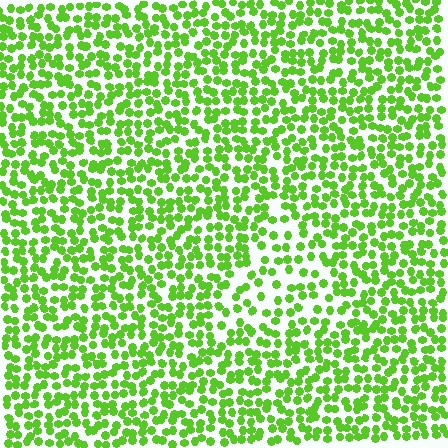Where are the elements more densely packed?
The elements are more densely packed outside the triangle boundary.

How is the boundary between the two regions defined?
The boundary is defined by a change in element density (approximately 1.7x ratio). All elements are the same color, size, and shape.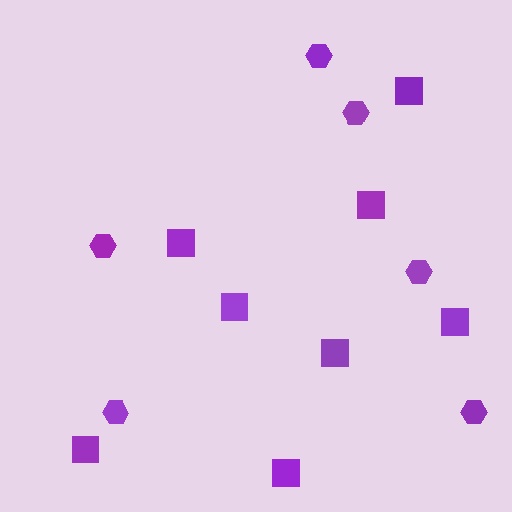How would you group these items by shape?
There are 2 groups: one group of squares (8) and one group of hexagons (6).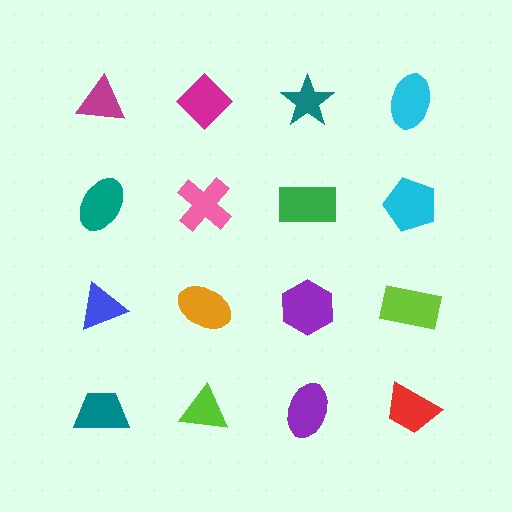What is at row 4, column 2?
A lime triangle.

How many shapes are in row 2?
4 shapes.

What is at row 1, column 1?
A magenta triangle.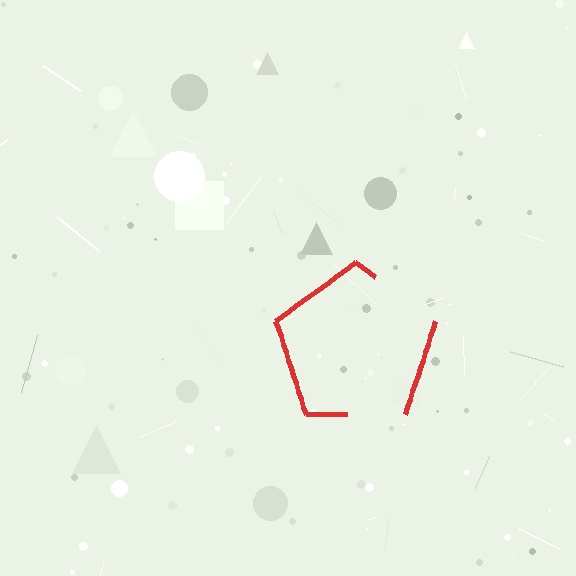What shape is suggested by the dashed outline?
The dashed outline suggests a pentagon.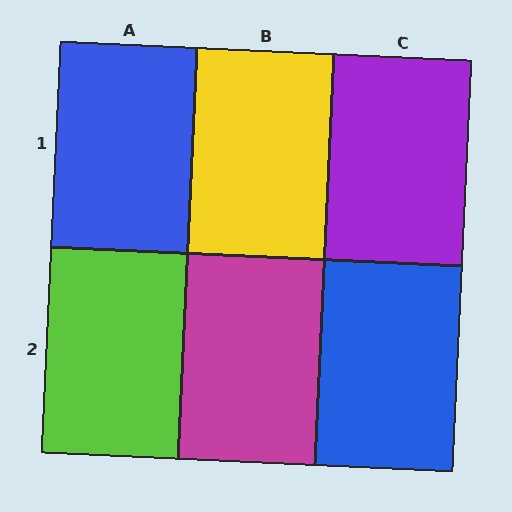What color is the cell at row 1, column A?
Blue.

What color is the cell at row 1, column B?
Yellow.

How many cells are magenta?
1 cell is magenta.